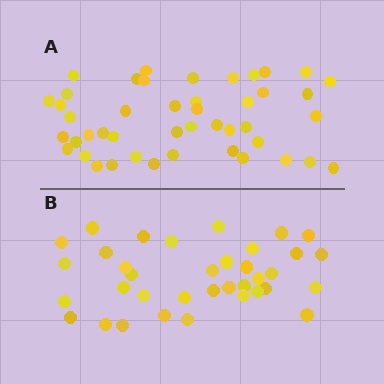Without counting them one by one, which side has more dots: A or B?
Region A (the top region) has more dots.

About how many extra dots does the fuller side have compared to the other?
Region A has roughly 8 or so more dots than region B.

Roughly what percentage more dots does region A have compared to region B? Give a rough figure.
About 25% more.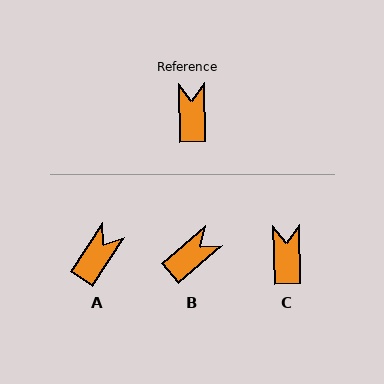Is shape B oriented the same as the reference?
No, it is off by about 51 degrees.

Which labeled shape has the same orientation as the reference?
C.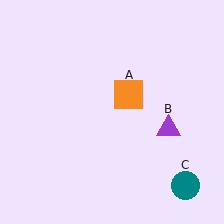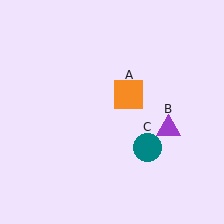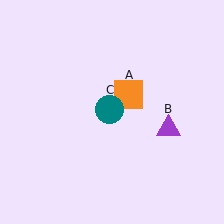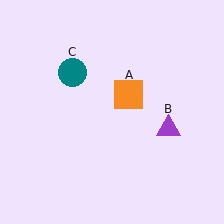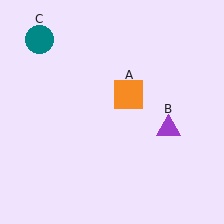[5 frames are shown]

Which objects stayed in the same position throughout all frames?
Orange square (object A) and purple triangle (object B) remained stationary.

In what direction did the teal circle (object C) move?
The teal circle (object C) moved up and to the left.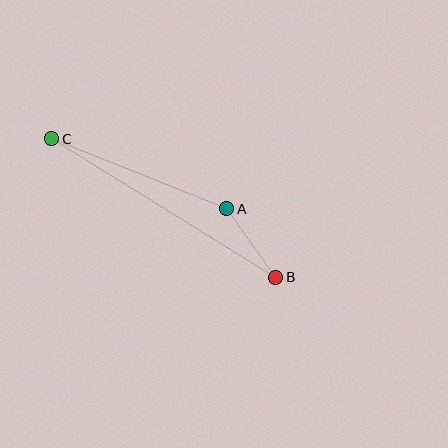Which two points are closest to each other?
Points A and B are closest to each other.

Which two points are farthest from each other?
Points B and C are farthest from each other.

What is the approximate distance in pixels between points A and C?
The distance between A and C is approximately 189 pixels.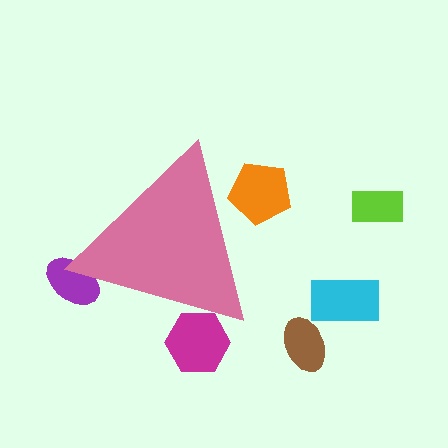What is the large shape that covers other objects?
A pink triangle.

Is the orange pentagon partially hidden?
Yes, the orange pentagon is partially hidden behind the pink triangle.